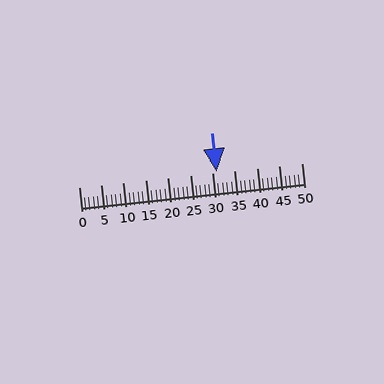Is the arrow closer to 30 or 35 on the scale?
The arrow is closer to 30.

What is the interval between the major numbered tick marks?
The major tick marks are spaced 5 units apart.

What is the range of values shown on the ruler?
The ruler shows values from 0 to 50.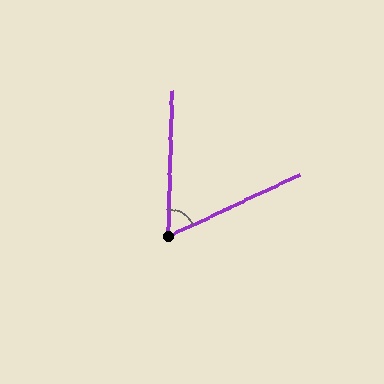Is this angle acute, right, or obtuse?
It is acute.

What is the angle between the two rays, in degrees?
Approximately 63 degrees.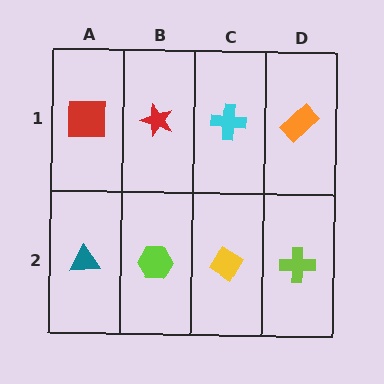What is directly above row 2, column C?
A cyan cross.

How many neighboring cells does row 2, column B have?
3.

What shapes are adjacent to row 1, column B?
A lime hexagon (row 2, column B), a red square (row 1, column A), a cyan cross (row 1, column C).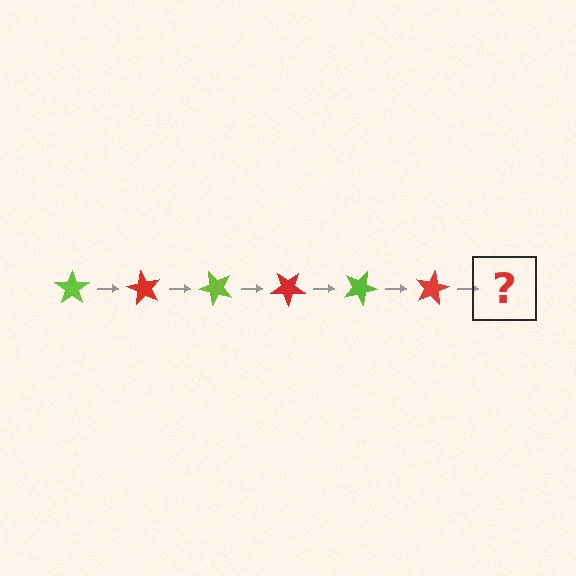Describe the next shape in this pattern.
It should be a lime star, rotated 360 degrees from the start.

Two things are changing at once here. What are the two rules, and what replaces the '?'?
The two rules are that it rotates 60 degrees each step and the color cycles through lime and red. The '?' should be a lime star, rotated 360 degrees from the start.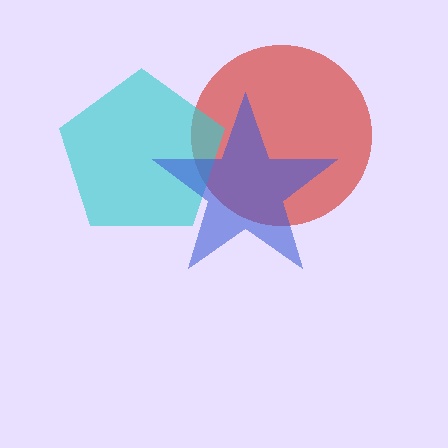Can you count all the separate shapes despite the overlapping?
Yes, there are 3 separate shapes.